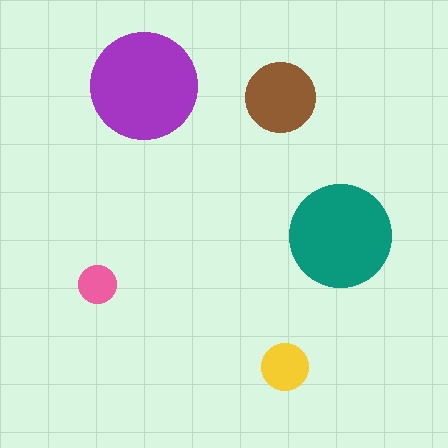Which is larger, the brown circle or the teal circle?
The teal one.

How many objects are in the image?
There are 5 objects in the image.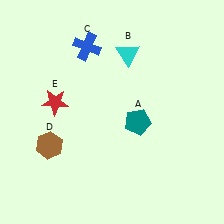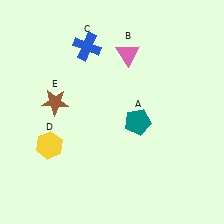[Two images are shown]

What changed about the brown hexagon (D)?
In Image 1, D is brown. In Image 2, it changed to yellow.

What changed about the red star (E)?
In Image 1, E is red. In Image 2, it changed to brown.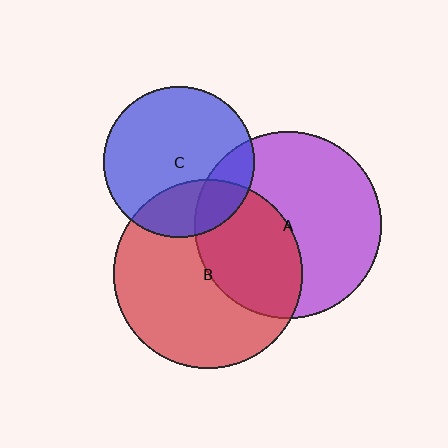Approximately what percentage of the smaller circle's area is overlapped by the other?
Approximately 25%.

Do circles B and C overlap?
Yes.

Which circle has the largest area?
Circle B (red).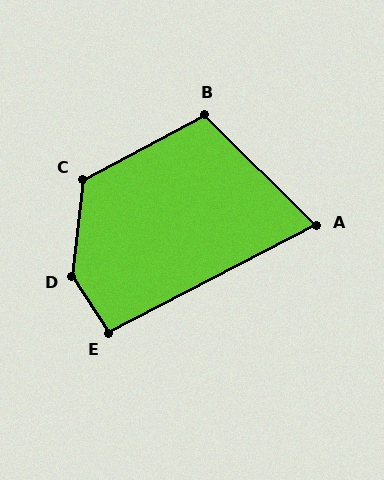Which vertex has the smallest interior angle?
A, at approximately 72 degrees.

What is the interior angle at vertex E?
Approximately 95 degrees (obtuse).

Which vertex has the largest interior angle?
D, at approximately 141 degrees.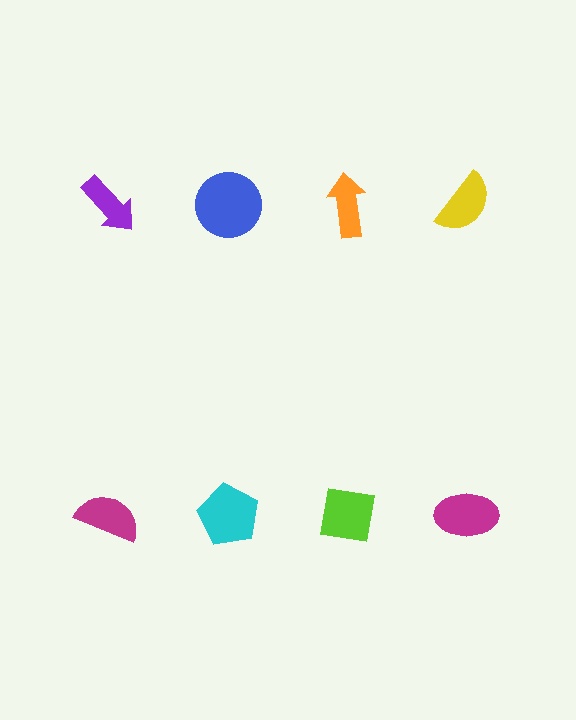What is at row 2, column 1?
A magenta semicircle.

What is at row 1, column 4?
A yellow semicircle.